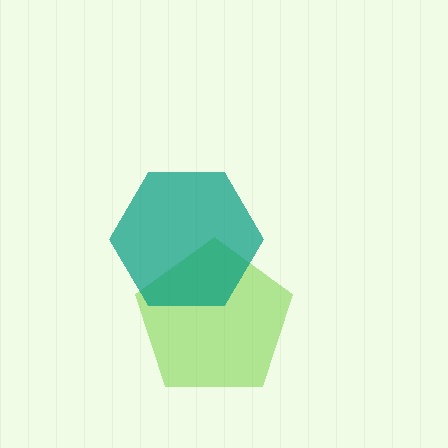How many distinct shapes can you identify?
There are 2 distinct shapes: a lime pentagon, a teal hexagon.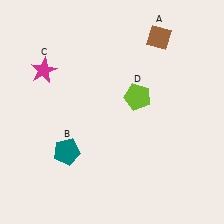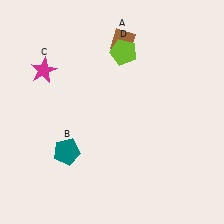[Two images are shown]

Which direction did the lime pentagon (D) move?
The lime pentagon (D) moved up.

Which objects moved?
The objects that moved are: the brown diamond (A), the lime pentagon (D).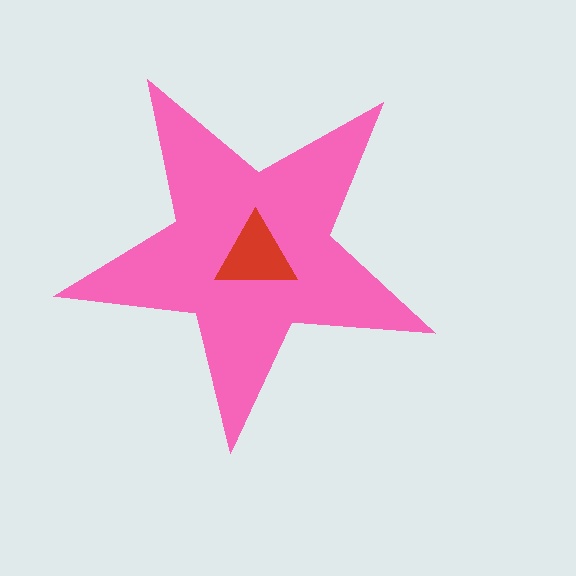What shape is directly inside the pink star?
The red triangle.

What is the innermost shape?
The red triangle.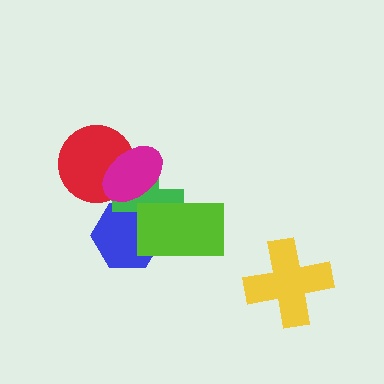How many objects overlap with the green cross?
4 objects overlap with the green cross.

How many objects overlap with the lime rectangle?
2 objects overlap with the lime rectangle.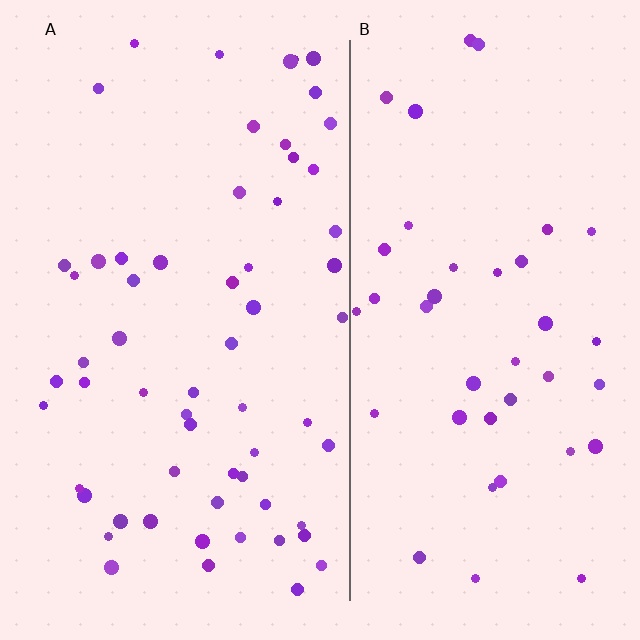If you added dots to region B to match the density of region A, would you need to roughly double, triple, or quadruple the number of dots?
Approximately double.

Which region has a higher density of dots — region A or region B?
A (the left).